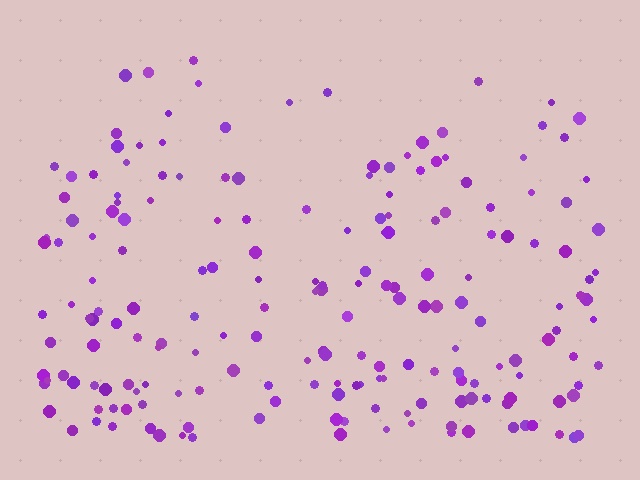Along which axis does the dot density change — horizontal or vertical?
Vertical.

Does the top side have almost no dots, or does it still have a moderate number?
Still a moderate number, just noticeably fewer than the bottom.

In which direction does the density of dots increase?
From top to bottom, with the bottom side densest.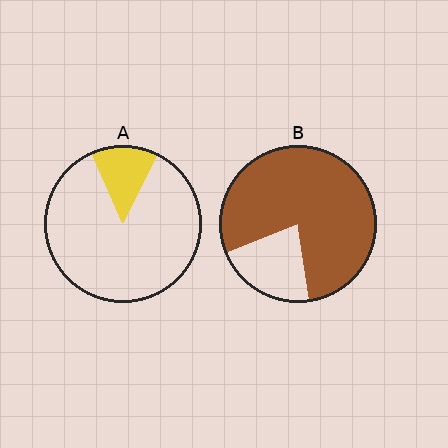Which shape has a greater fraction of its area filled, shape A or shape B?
Shape B.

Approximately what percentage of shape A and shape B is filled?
A is approximately 15% and B is approximately 80%.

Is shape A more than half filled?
No.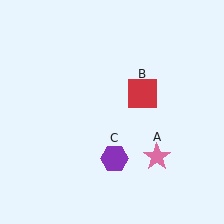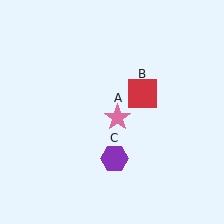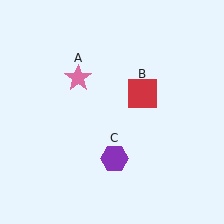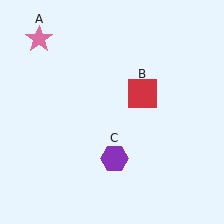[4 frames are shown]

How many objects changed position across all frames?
1 object changed position: pink star (object A).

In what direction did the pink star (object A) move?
The pink star (object A) moved up and to the left.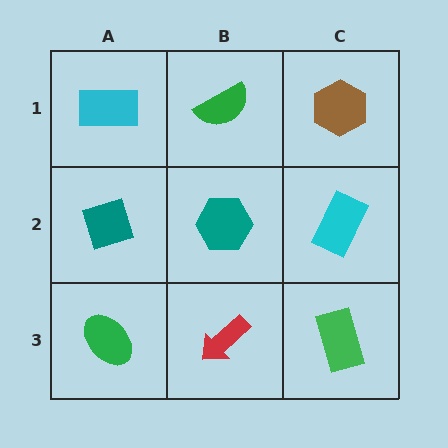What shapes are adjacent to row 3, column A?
A teal diamond (row 2, column A), a red arrow (row 3, column B).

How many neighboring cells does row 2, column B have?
4.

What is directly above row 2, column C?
A brown hexagon.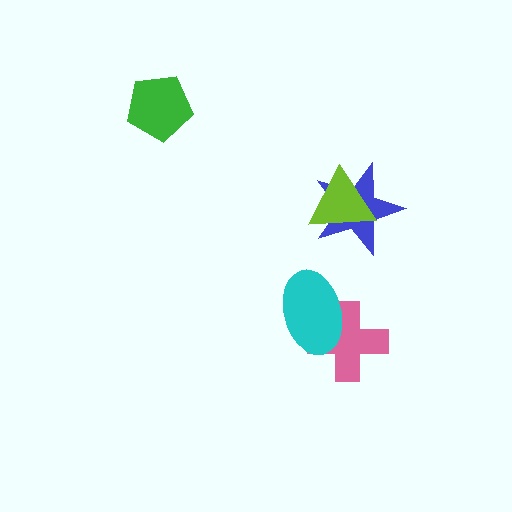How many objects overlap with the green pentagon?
0 objects overlap with the green pentagon.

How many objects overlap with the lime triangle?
1 object overlaps with the lime triangle.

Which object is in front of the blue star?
The lime triangle is in front of the blue star.